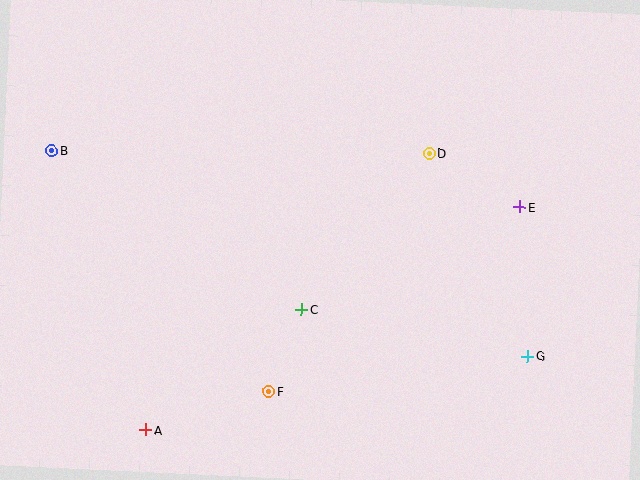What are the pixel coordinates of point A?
Point A is at (146, 430).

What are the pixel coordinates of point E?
Point E is at (519, 207).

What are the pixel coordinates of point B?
Point B is at (52, 151).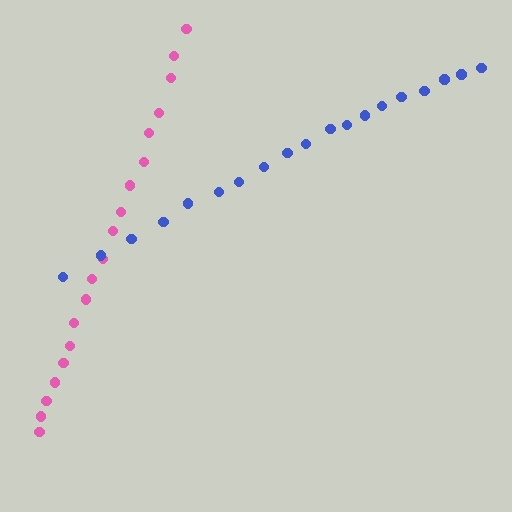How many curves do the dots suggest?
There are 2 distinct paths.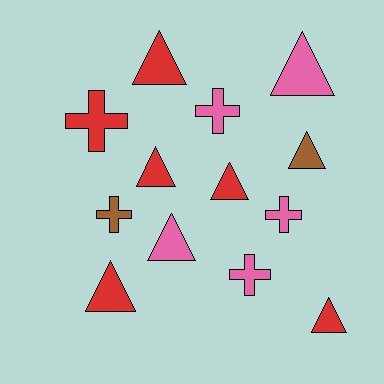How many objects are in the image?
There are 13 objects.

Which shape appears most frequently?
Triangle, with 8 objects.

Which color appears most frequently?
Red, with 6 objects.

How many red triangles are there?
There are 5 red triangles.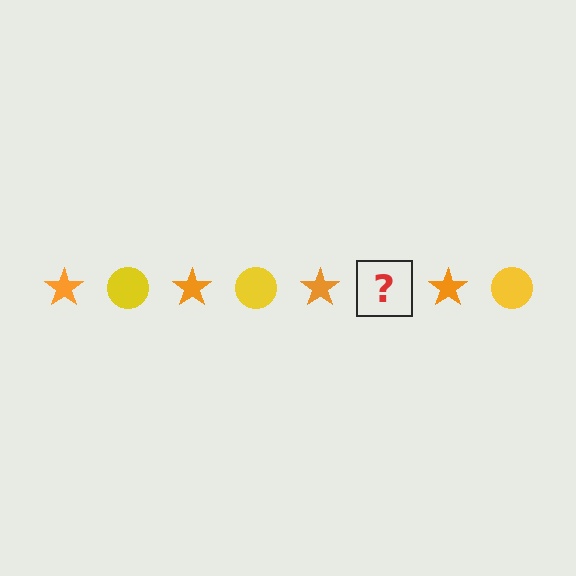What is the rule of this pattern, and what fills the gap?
The rule is that the pattern alternates between orange star and yellow circle. The gap should be filled with a yellow circle.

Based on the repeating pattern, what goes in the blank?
The blank should be a yellow circle.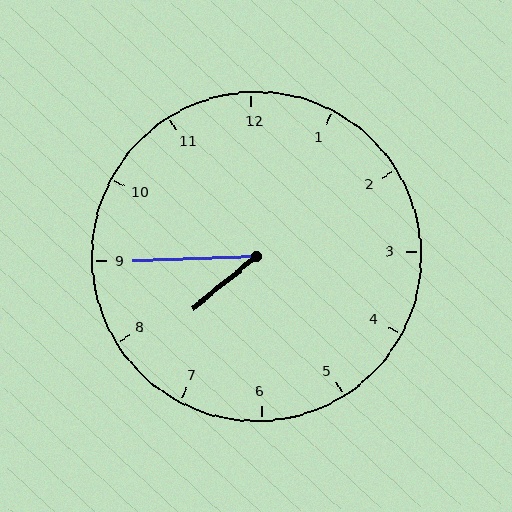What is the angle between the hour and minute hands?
Approximately 38 degrees.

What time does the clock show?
7:45.